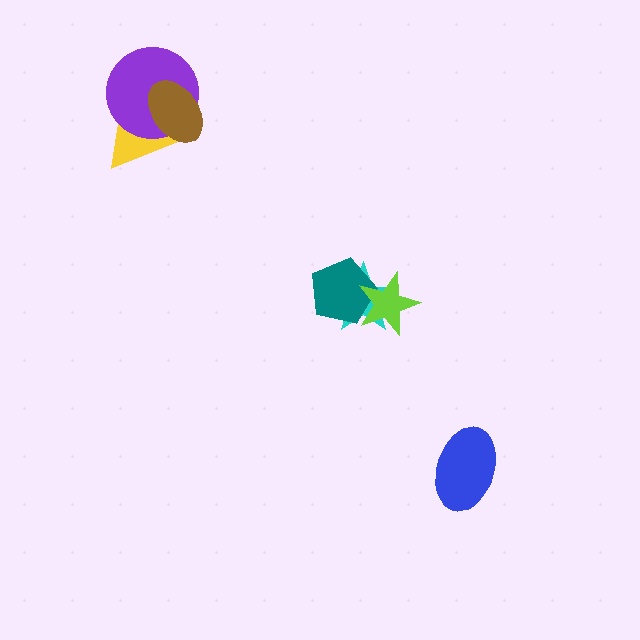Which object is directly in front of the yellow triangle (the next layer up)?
The purple circle is directly in front of the yellow triangle.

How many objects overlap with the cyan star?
2 objects overlap with the cyan star.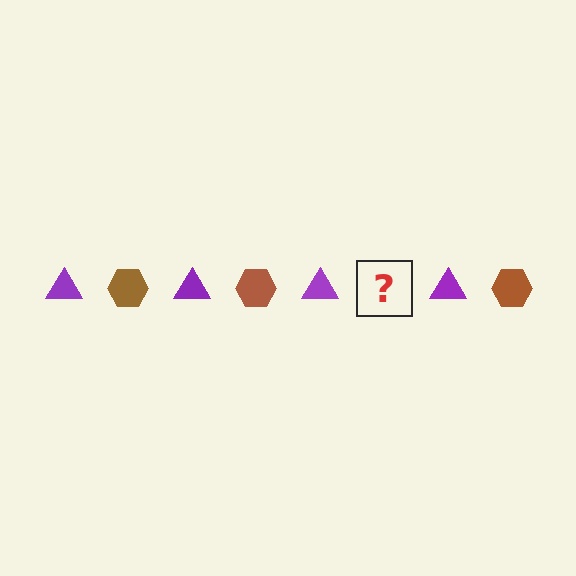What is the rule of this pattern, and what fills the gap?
The rule is that the pattern alternates between purple triangle and brown hexagon. The gap should be filled with a brown hexagon.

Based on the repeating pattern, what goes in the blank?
The blank should be a brown hexagon.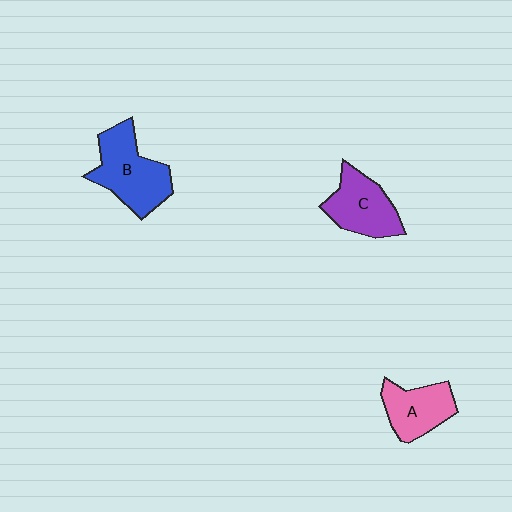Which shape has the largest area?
Shape B (blue).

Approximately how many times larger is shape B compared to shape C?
Approximately 1.2 times.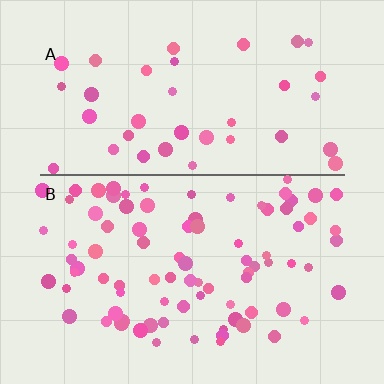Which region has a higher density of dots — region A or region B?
B (the bottom).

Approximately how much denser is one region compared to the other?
Approximately 2.3× — region B over region A.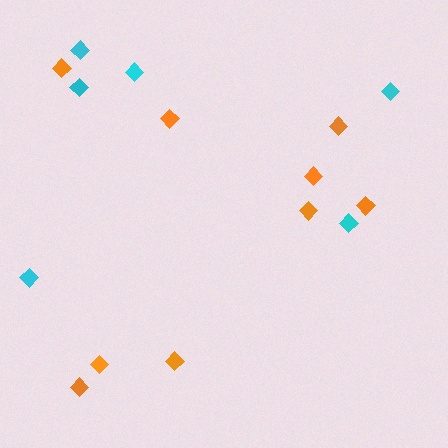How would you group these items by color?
There are 2 groups: one group of orange diamonds (9) and one group of cyan diamonds (6).